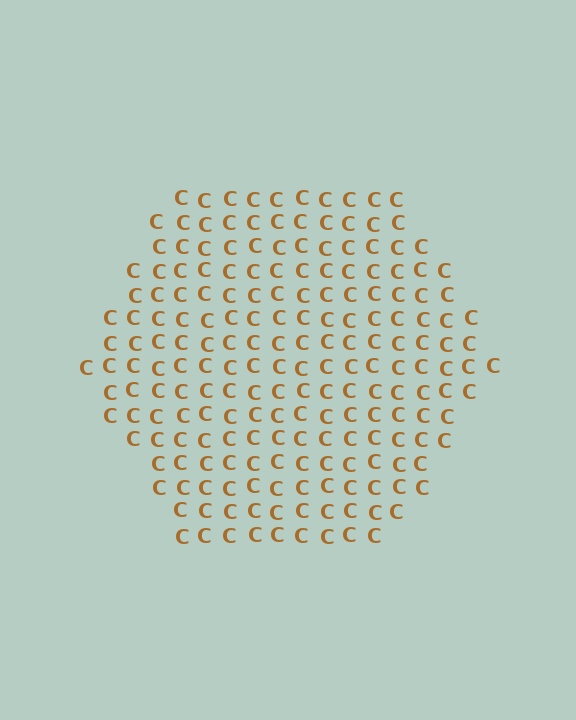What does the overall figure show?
The overall figure shows a hexagon.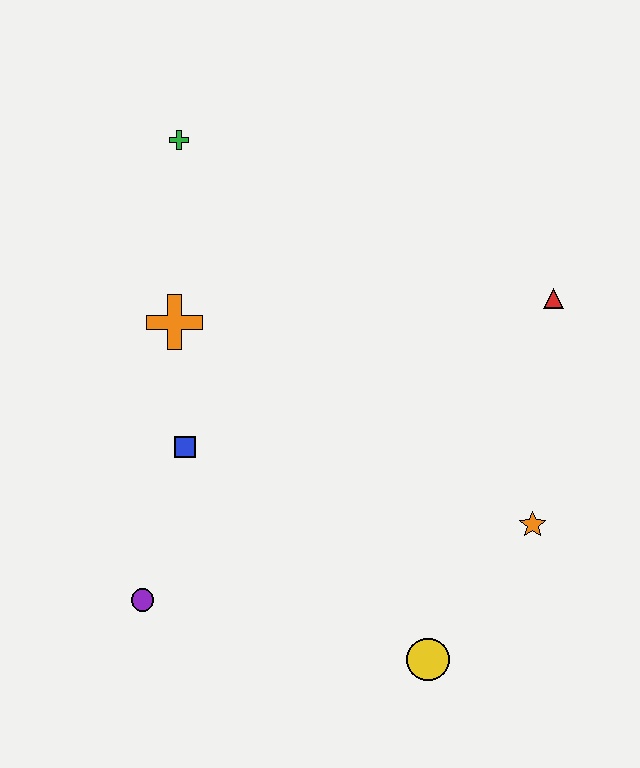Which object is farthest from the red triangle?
The purple circle is farthest from the red triangle.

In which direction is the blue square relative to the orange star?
The blue square is to the left of the orange star.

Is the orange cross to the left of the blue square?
Yes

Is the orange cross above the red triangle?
No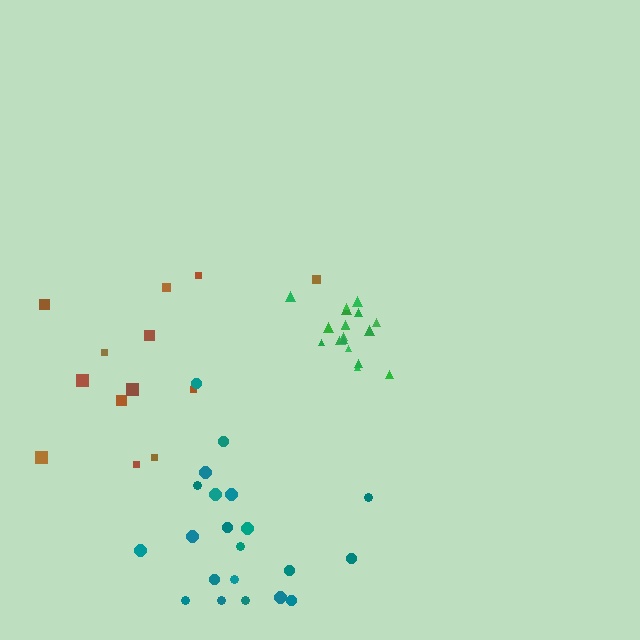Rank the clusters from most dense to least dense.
green, teal, brown.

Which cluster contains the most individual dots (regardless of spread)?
Teal (21).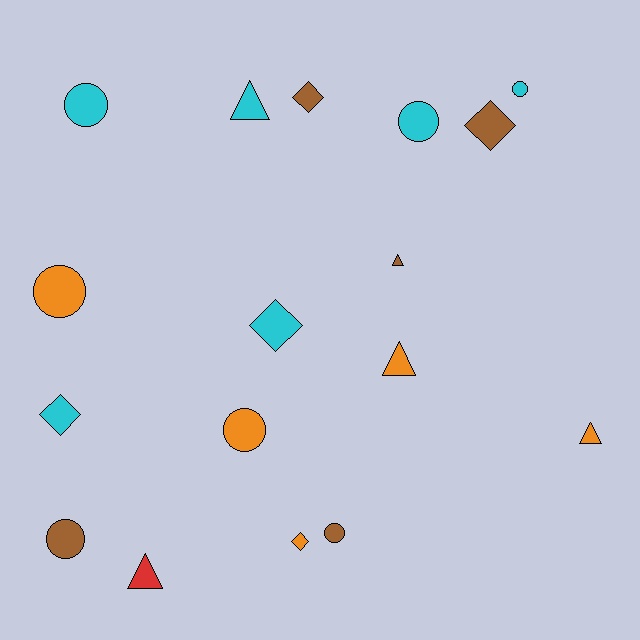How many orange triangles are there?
There are 2 orange triangles.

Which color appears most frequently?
Cyan, with 6 objects.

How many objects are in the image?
There are 17 objects.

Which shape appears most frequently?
Circle, with 7 objects.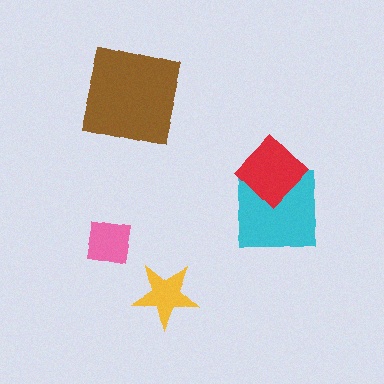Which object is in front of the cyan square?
The red diamond is in front of the cyan square.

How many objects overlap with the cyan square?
1 object overlaps with the cyan square.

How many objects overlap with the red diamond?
1 object overlaps with the red diamond.